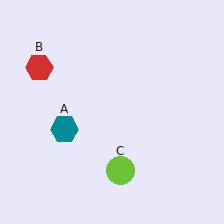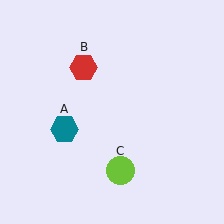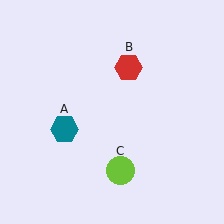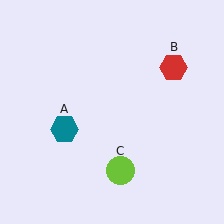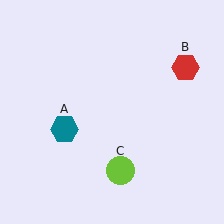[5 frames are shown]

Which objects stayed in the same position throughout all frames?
Teal hexagon (object A) and lime circle (object C) remained stationary.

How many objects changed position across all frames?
1 object changed position: red hexagon (object B).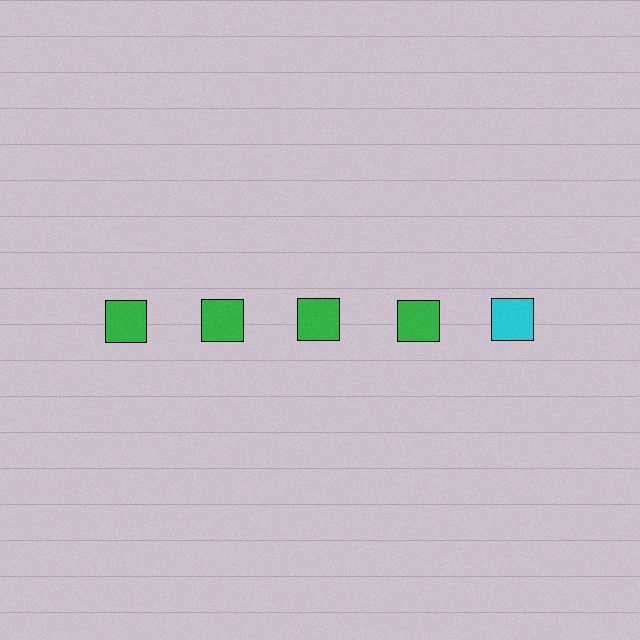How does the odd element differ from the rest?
It has a different color: cyan instead of green.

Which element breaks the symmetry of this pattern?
The cyan square in the top row, rightmost column breaks the symmetry. All other shapes are green squares.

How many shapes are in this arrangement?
There are 5 shapes arranged in a grid pattern.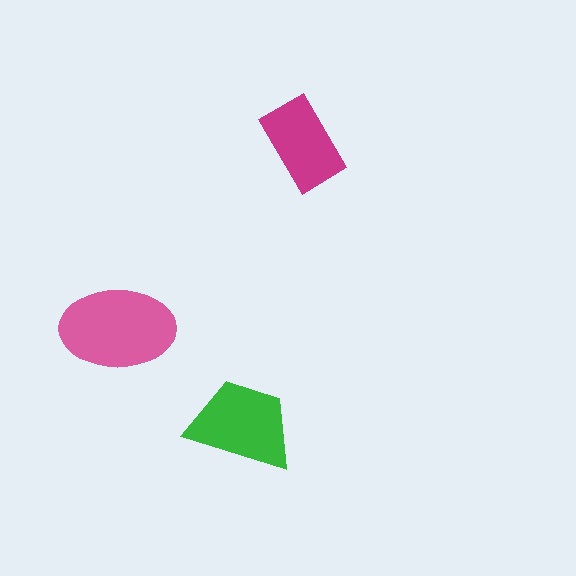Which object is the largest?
The pink ellipse.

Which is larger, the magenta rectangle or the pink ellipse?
The pink ellipse.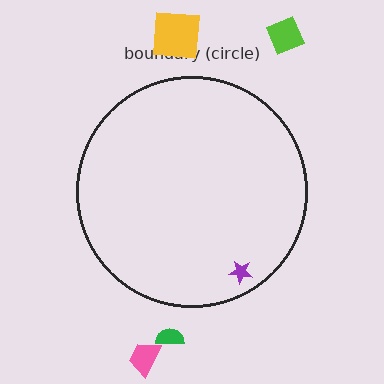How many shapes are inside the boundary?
1 inside, 4 outside.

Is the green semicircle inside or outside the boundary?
Outside.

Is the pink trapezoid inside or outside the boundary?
Outside.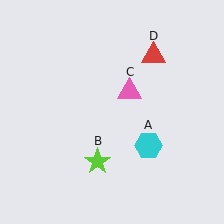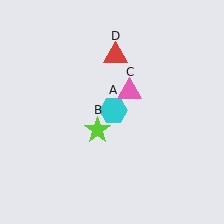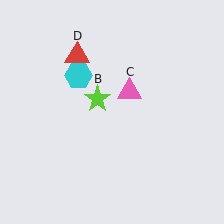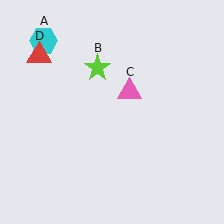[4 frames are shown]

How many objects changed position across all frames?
3 objects changed position: cyan hexagon (object A), lime star (object B), red triangle (object D).